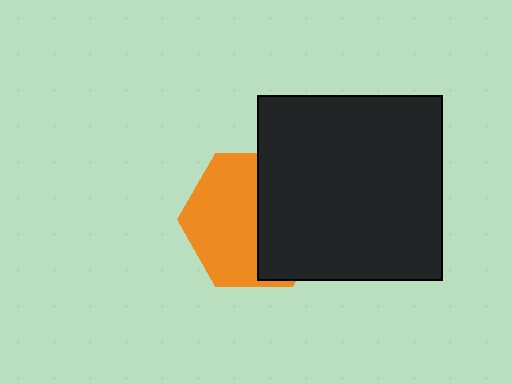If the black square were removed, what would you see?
You would see the complete orange hexagon.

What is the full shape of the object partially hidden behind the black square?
The partially hidden object is an orange hexagon.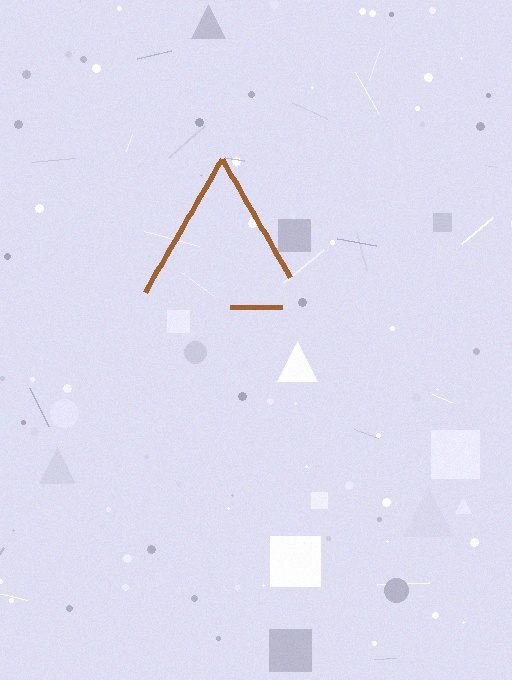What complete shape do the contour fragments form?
The contour fragments form a triangle.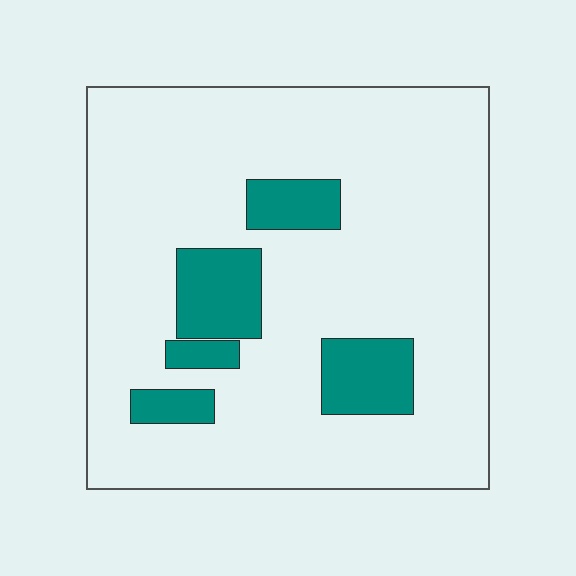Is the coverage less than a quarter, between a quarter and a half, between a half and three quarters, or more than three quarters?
Less than a quarter.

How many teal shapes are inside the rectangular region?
5.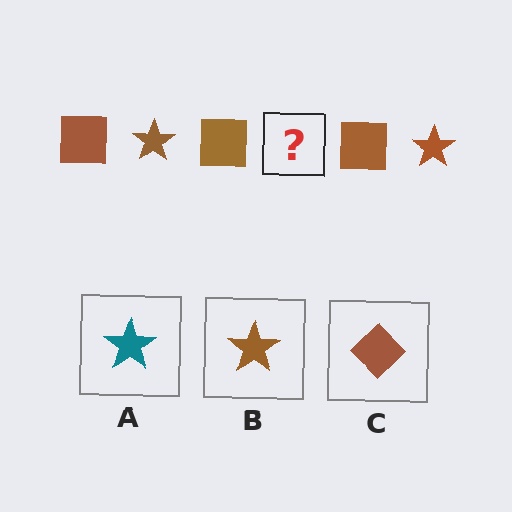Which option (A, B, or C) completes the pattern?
B.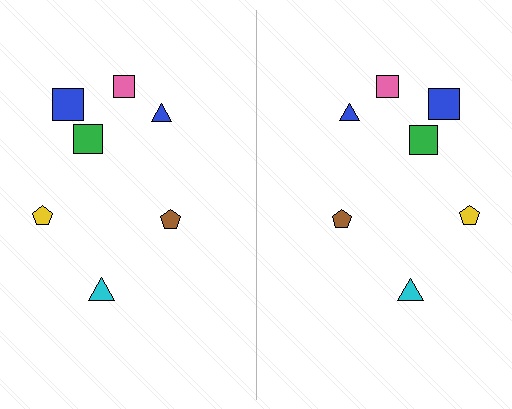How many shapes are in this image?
There are 14 shapes in this image.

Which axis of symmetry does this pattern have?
The pattern has a vertical axis of symmetry running through the center of the image.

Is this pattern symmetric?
Yes, this pattern has bilateral (reflection) symmetry.